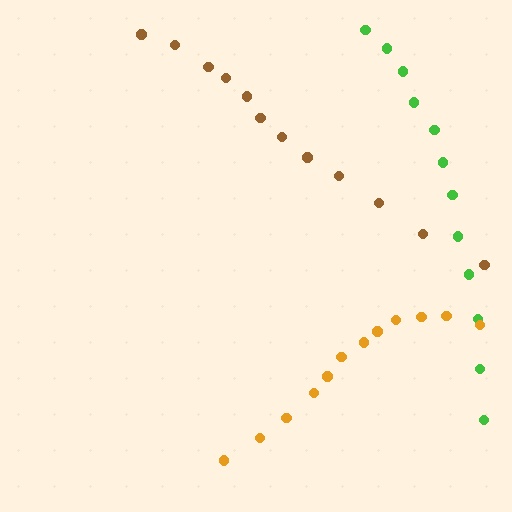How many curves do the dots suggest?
There are 3 distinct paths.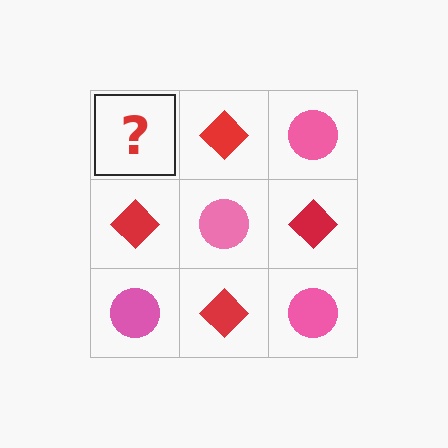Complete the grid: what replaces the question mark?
The question mark should be replaced with a pink circle.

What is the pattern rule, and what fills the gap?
The rule is that it alternates pink circle and red diamond in a checkerboard pattern. The gap should be filled with a pink circle.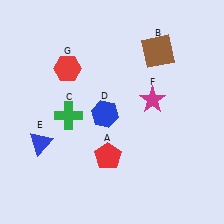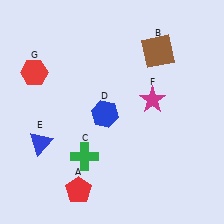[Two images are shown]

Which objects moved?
The objects that moved are: the red pentagon (A), the green cross (C), the red hexagon (G).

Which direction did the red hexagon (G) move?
The red hexagon (G) moved left.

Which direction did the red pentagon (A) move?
The red pentagon (A) moved down.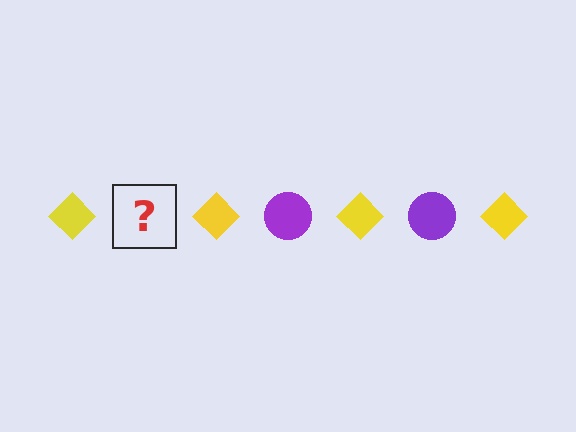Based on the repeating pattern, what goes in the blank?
The blank should be a purple circle.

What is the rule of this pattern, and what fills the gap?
The rule is that the pattern alternates between yellow diamond and purple circle. The gap should be filled with a purple circle.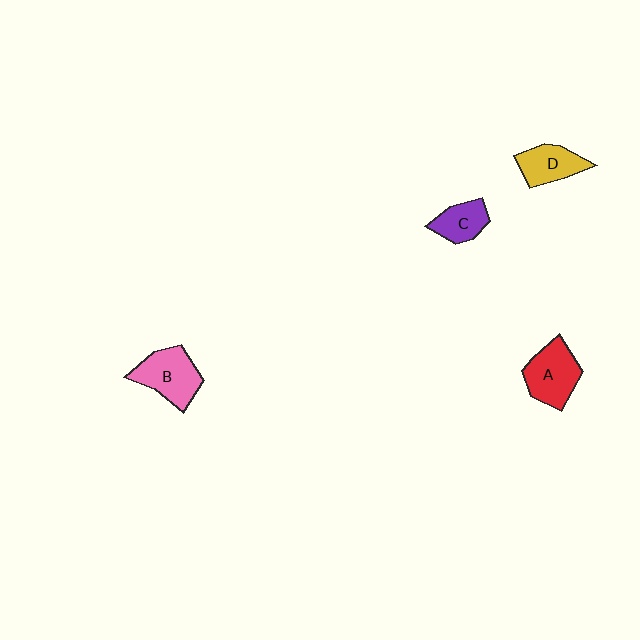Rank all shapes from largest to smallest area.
From largest to smallest: B (pink), A (red), D (yellow), C (purple).